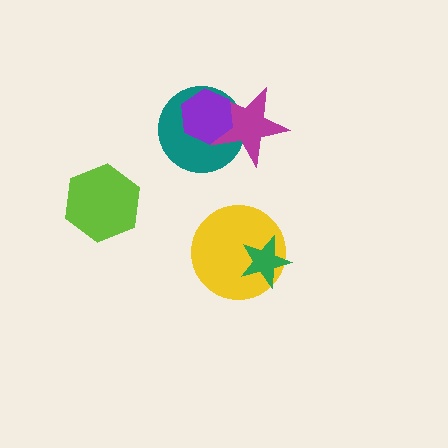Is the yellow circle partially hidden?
Yes, it is partially covered by another shape.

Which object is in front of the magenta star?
The purple hexagon is in front of the magenta star.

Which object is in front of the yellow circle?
The green star is in front of the yellow circle.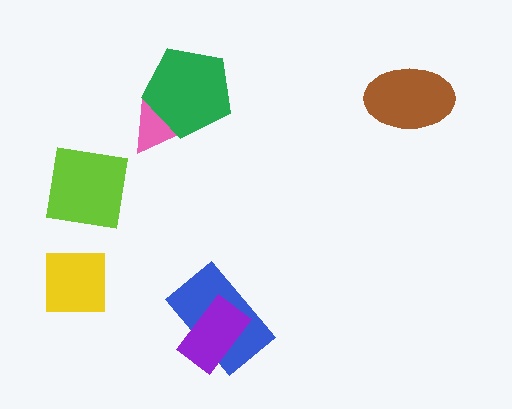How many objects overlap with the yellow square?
0 objects overlap with the yellow square.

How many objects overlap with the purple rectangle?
1 object overlaps with the purple rectangle.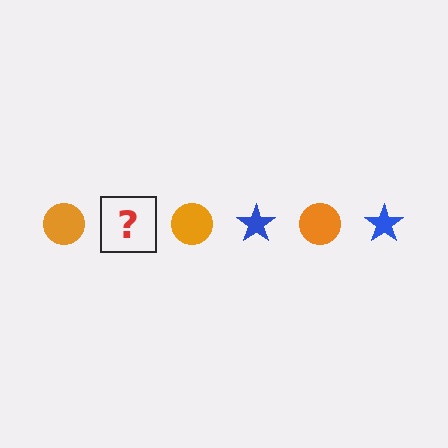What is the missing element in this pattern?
The missing element is a blue star.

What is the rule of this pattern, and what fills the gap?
The rule is that the pattern alternates between orange circle and blue star. The gap should be filled with a blue star.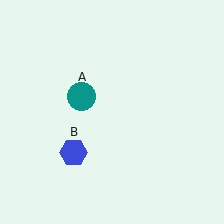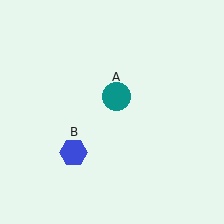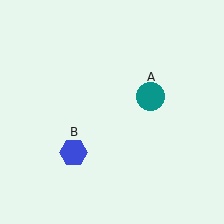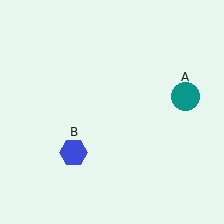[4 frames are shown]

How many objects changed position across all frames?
1 object changed position: teal circle (object A).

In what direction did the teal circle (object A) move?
The teal circle (object A) moved right.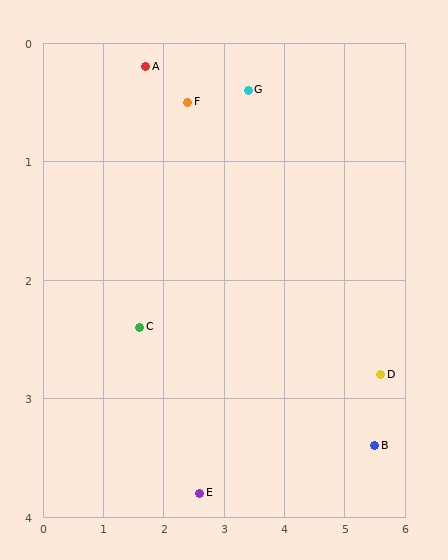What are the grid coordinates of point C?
Point C is at approximately (1.6, 2.4).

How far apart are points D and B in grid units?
Points D and B are about 0.6 grid units apart.